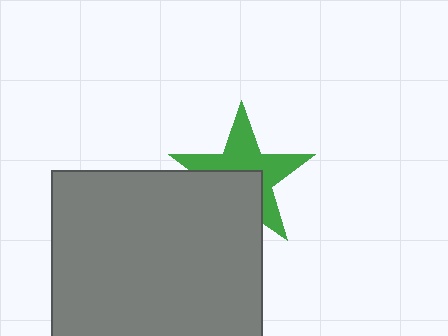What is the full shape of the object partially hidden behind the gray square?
The partially hidden object is a green star.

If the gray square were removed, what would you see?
You would see the complete green star.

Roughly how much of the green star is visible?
About half of it is visible (roughly 58%).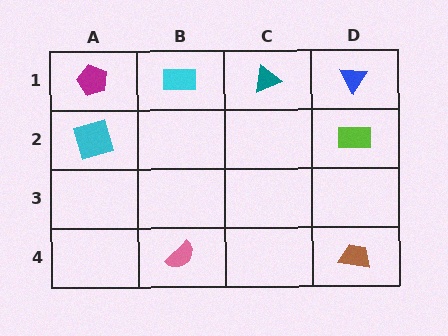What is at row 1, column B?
A cyan rectangle.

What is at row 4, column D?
A brown trapezoid.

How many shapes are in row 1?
4 shapes.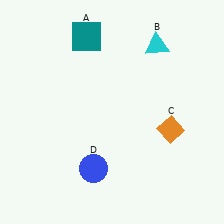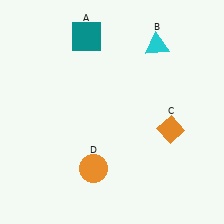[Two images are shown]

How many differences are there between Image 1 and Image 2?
There is 1 difference between the two images.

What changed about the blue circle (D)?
In Image 1, D is blue. In Image 2, it changed to orange.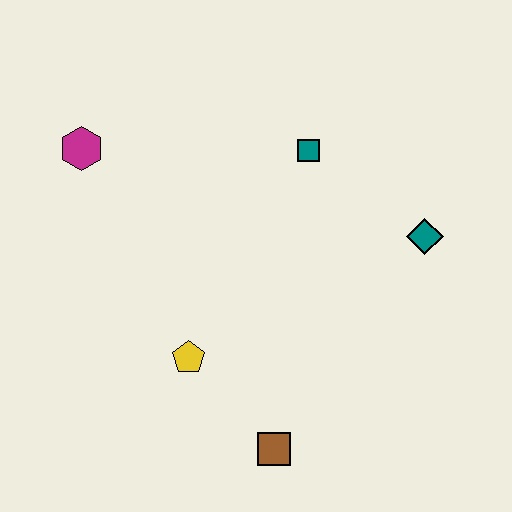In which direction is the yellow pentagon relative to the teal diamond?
The yellow pentagon is to the left of the teal diamond.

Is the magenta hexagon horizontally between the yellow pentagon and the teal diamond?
No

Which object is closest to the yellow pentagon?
The brown square is closest to the yellow pentagon.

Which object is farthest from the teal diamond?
The magenta hexagon is farthest from the teal diamond.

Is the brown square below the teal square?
Yes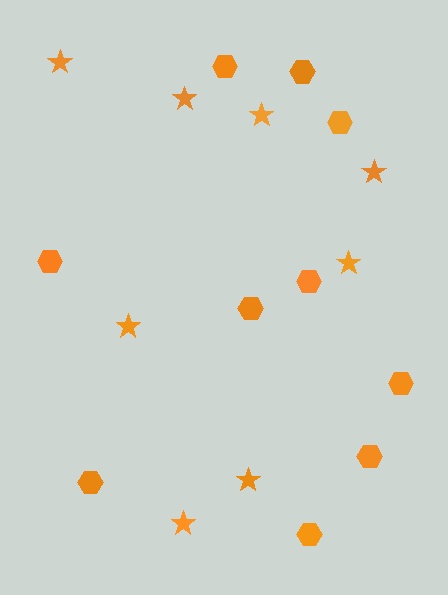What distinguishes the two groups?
There are 2 groups: one group of hexagons (10) and one group of stars (8).